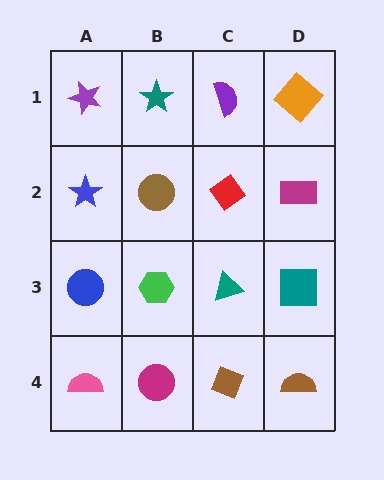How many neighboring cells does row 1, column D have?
2.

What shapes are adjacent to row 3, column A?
A blue star (row 2, column A), a pink semicircle (row 4, column A), a green hexagon (row 3, column B).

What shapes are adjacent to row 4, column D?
A teal square (row 3, column D), a brown diamond (row 4, column C).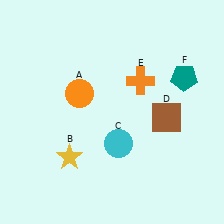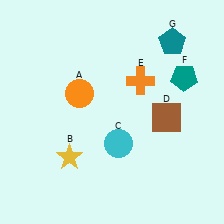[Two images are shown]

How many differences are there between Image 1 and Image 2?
There is 1 difference between the two images.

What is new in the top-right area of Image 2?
A teal pentagon (G) was added in the top-right area of Image 2.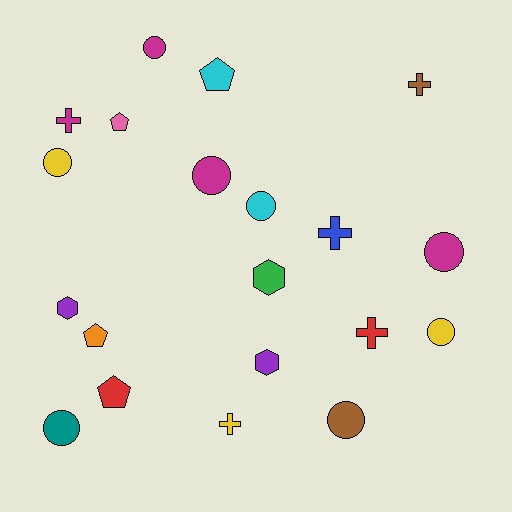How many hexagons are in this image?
There are 3 hexagons.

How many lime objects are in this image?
There are no lime objects.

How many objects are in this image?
There are 20 objects.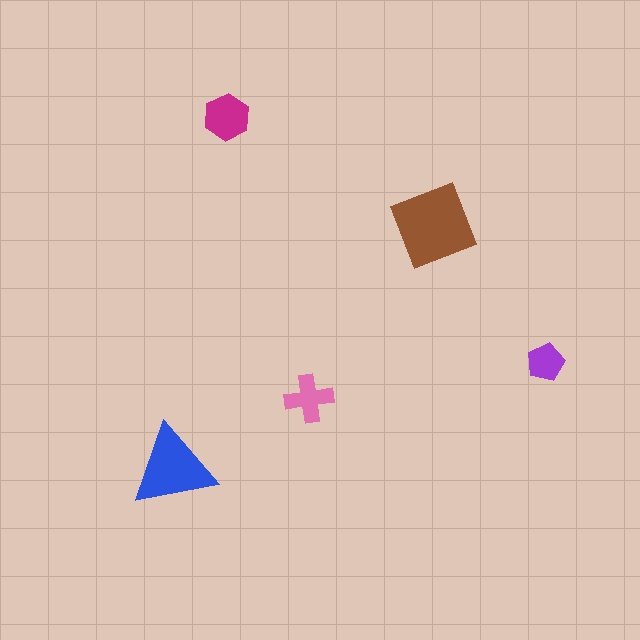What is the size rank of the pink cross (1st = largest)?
4th.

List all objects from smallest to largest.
The purple pentagon, the pink cross, the magenta hexagon, the blue triangle, the brown diamond.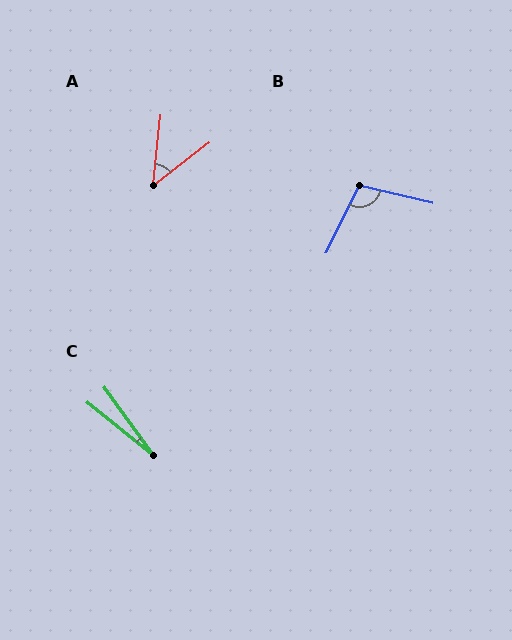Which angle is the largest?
B, at approximately 103 degrees.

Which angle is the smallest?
C, at approximately 15 degrees.